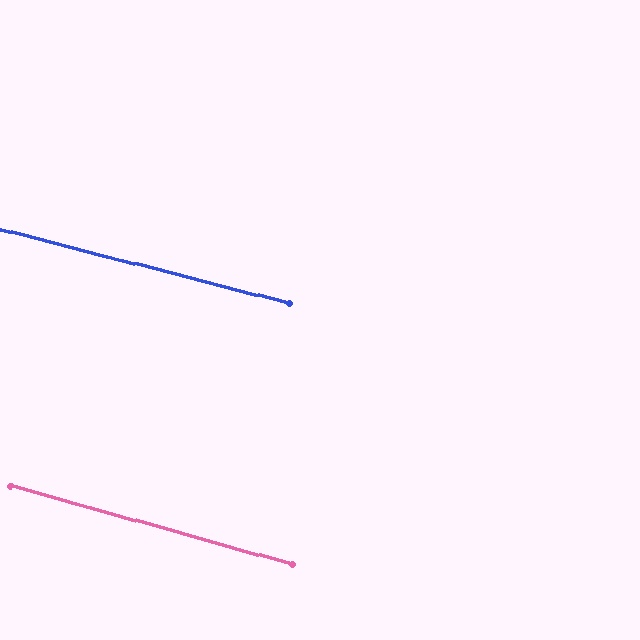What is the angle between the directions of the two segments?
Approximately 1 degree.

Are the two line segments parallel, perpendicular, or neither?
Parallel — their directions differ by only 1.5°.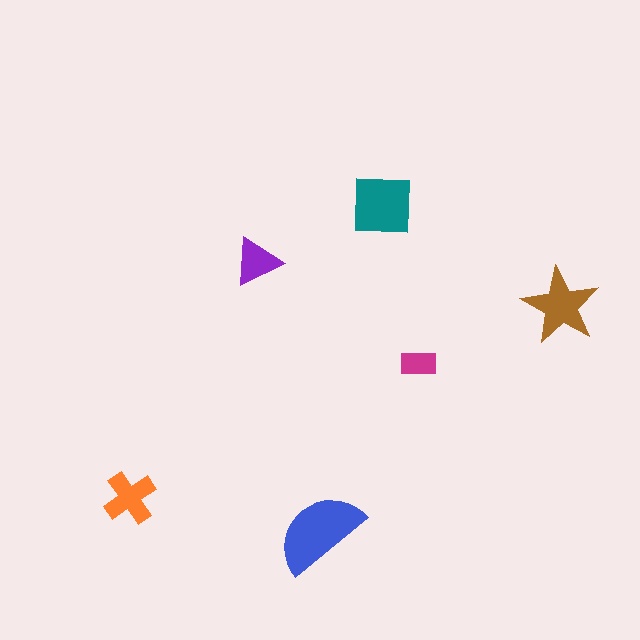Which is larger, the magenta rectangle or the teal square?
The teal square.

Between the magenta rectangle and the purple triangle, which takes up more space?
The purple triangle.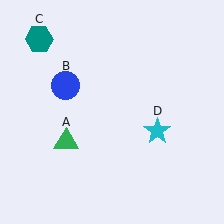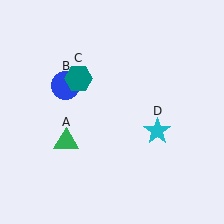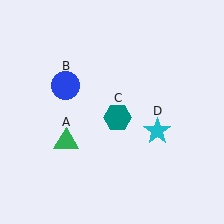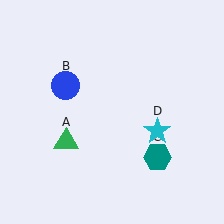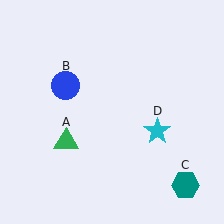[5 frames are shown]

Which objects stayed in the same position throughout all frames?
Green triangle (object A) and blue circle (object B) and cyan star (object D) remained stationary.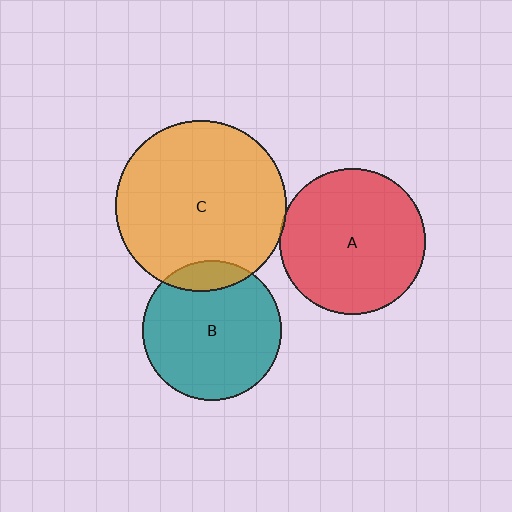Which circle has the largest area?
Circle C (orange).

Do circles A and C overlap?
Yes.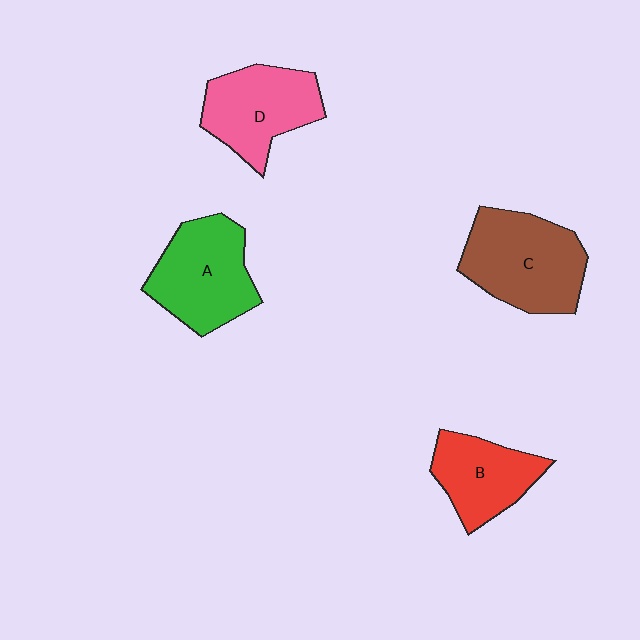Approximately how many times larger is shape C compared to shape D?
Approximately 1.2 times.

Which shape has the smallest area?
Shape B (red).